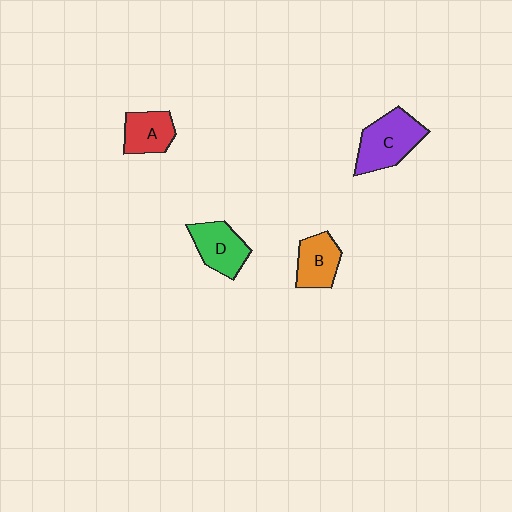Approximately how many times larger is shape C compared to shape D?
Approximately 1.3 times.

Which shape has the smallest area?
Shape A (red).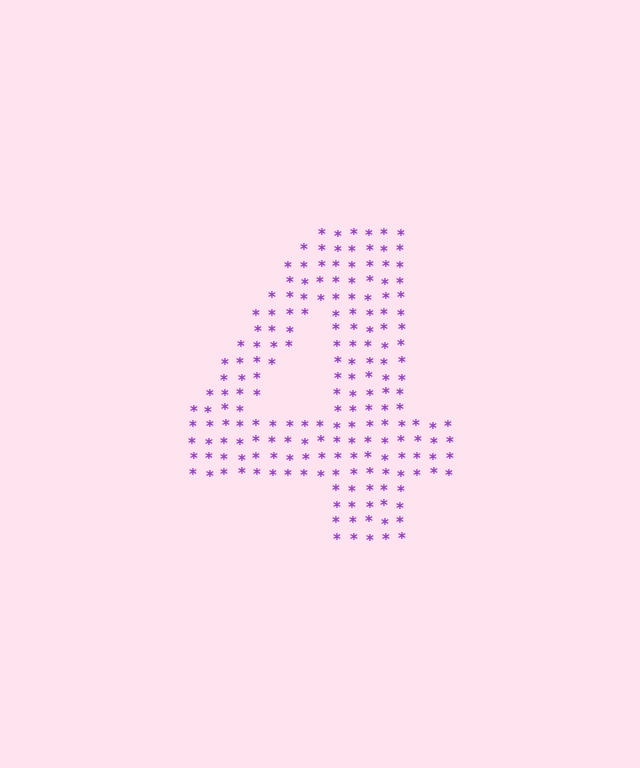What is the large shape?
The large shape is the digit 4.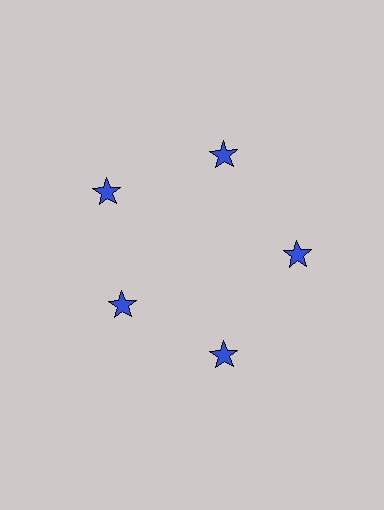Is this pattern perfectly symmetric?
No. The 5 blue stars are arranged in a ring, but one element near the 8 o'clock position is pulled inward toward the center, breaking the 5-fold rotational symmetry.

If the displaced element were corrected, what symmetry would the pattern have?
It would have 5-fold rotational symmetry — the pattern would map onto itself every 72 degrees.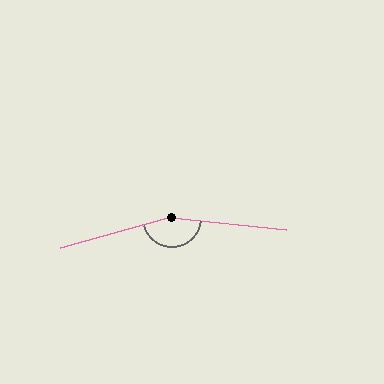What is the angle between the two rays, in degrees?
Approximately 159 degrees.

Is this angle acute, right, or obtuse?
It is obtuse.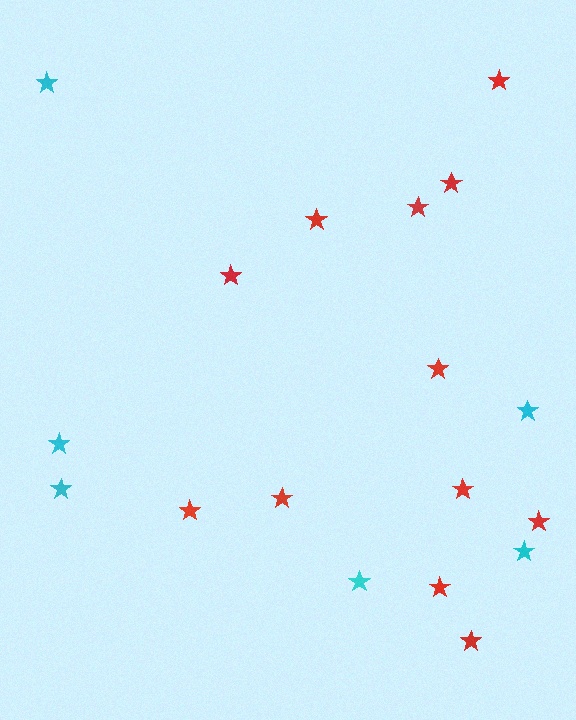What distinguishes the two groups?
There are 2 groups: one group of red stars (12) and one group of cyan stars (6).